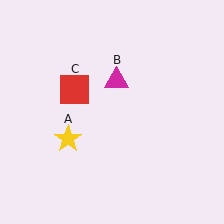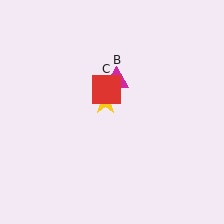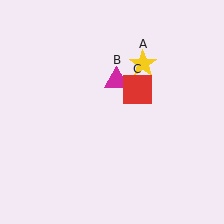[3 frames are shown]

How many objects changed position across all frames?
2 objects changed position: yellow star (object A), red square (object C).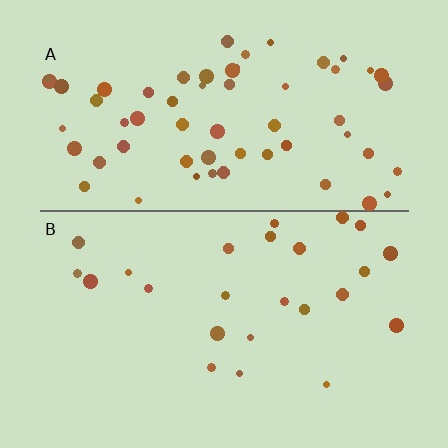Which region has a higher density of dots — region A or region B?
A (the top).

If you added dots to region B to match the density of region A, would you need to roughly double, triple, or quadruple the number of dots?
Approximately double.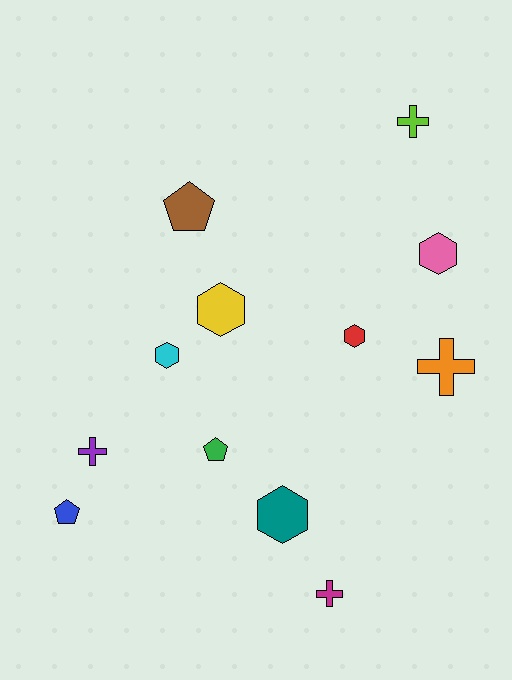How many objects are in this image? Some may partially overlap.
There are 12 objects.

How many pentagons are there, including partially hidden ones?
There are 3 pentagons.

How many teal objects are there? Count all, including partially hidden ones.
There is 1 teal object.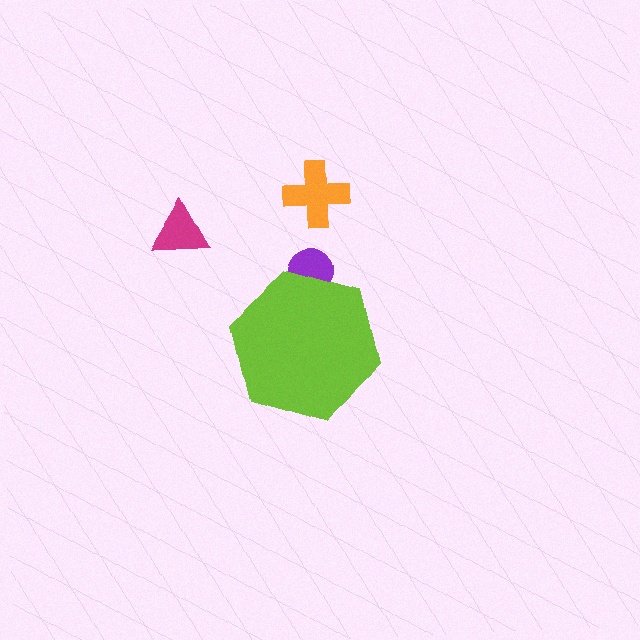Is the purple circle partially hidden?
Yes, the purple circle is partially hidden behind the lime hexagon.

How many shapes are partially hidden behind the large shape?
1 shape is partially hidden.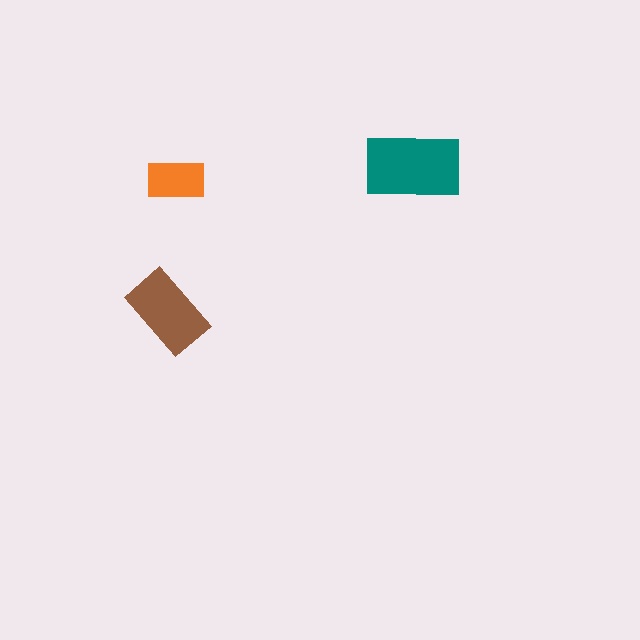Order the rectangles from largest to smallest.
the teal one, the brown one, the orange one.